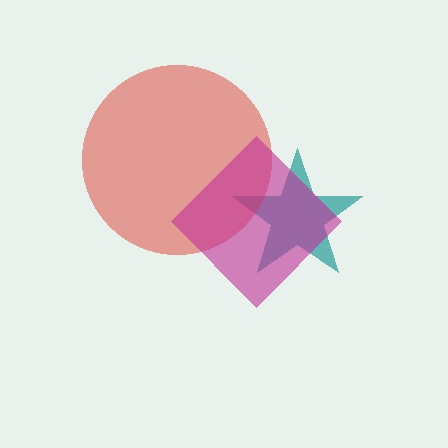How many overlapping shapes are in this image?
There are 3 overlapping shapes in the image.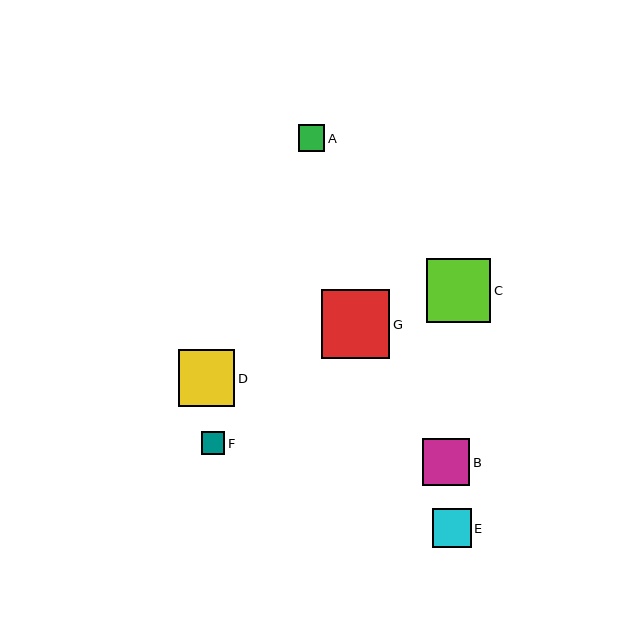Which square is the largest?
Square G is the largest with a size of approximately 68 pixels.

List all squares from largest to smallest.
From largest to smallest: G, C, D, B, E, A, F.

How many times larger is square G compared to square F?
Square G is approximately 2.9 times the size of square F.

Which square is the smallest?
Square F is the smallest with a size of approximately 23 pixels.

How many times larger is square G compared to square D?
Square G is approximately 1.2 times the size of square D.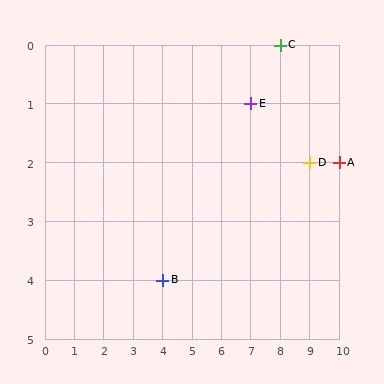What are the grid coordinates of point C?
Point C is at grid coordinates (8, 0).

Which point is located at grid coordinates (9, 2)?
Point D is at (9, 2).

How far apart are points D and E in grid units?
Points D and E are 2 columns and 1 row apart (about 2.2 grid units diagonally).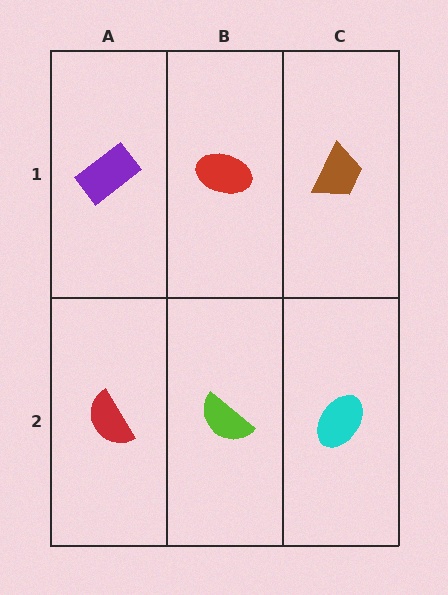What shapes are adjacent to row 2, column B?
A red ellipse (row 1, column B), a red semicircle (row 2, column A), a cyan ellipse (row 2, column C).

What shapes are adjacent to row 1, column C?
A cyan ellipse (row 2, column C), a red ellipse (row 1, column B).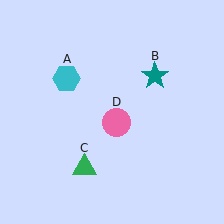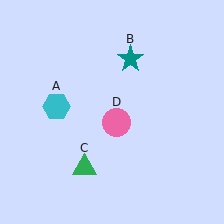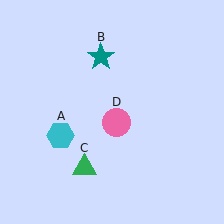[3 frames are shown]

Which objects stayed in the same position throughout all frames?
Green triangle (object C) and pink circle (object D) remained stationary.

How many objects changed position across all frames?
2 objects changed position: cyan hexagon (object A), teal star (object B).